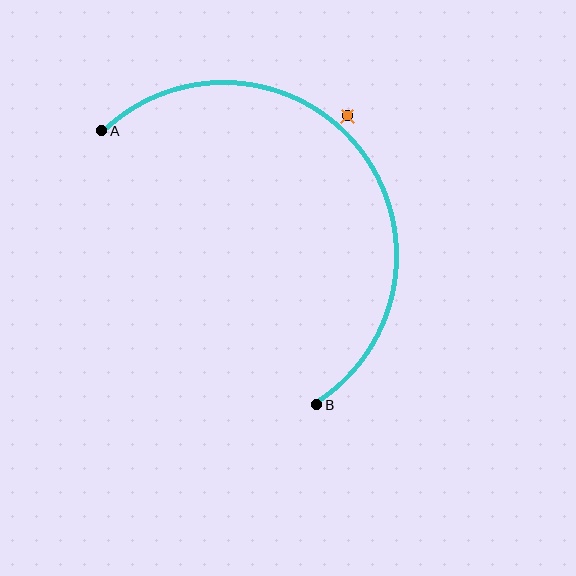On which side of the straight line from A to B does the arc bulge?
The arc bulges above and to the right of the straight line connecting A and B.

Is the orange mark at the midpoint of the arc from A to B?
No — the orange mark does not lie on the arc at all. It sits slightly outside the curve.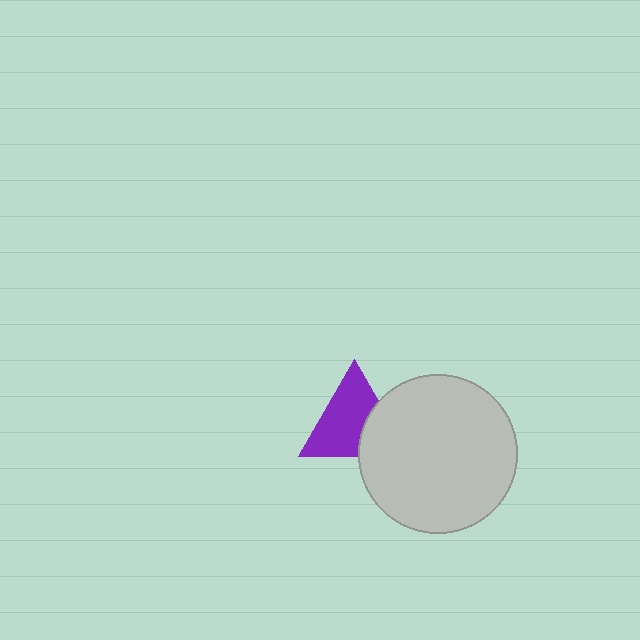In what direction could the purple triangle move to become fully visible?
The purple triangle could move left. That would shift it out from behind the light gray circle entirely.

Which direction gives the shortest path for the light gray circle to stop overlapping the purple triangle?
Moving right gives the shortest separation.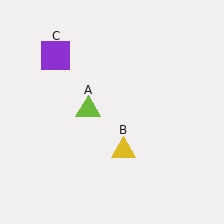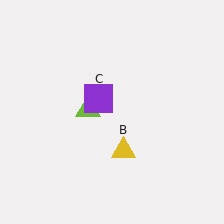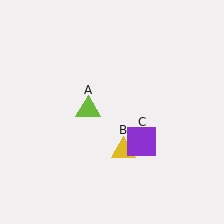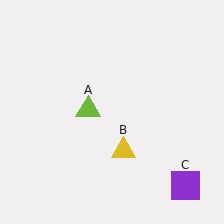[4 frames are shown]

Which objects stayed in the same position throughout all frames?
Lime triangle (object A) and yellow triangle (object B) remained stationary.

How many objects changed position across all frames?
1 object changed position: purple square (object C).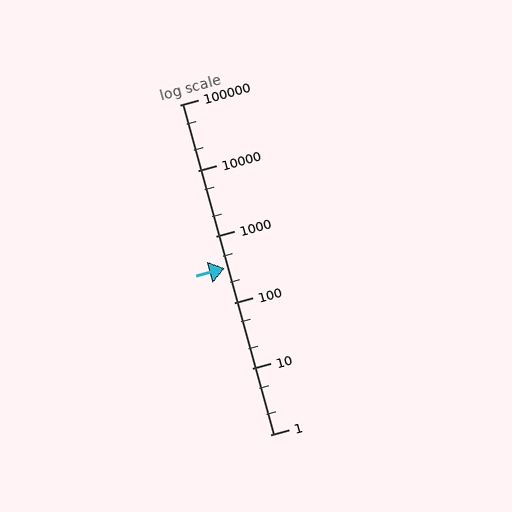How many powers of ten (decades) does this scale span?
The scale spans 5 decades, from 1 to 100000.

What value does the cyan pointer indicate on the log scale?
The pointer indicates approximately 330.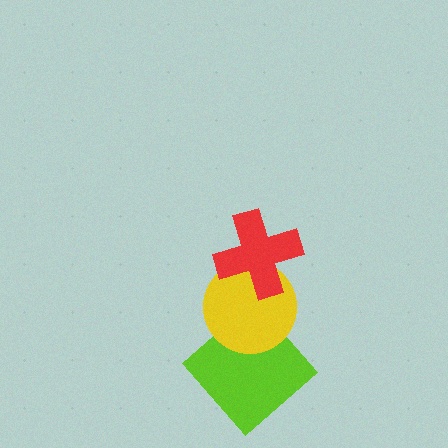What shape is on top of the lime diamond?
The yellow circle is on top of the lime diamond.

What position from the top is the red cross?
The red cross is 1st from the top.